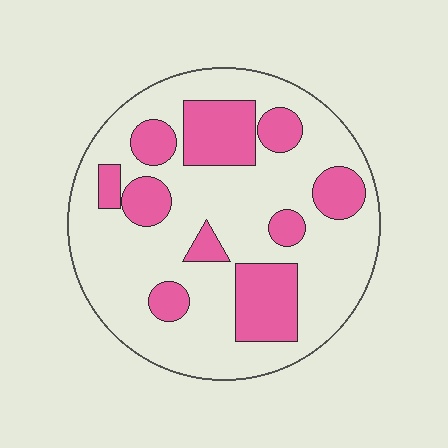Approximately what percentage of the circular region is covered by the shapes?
Approximately 30%.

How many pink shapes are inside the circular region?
10.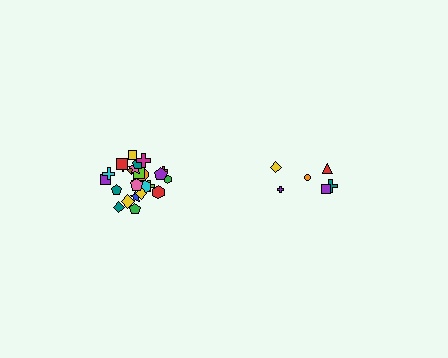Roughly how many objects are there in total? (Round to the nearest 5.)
Roughly 30 objects in total.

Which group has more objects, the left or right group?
The left group.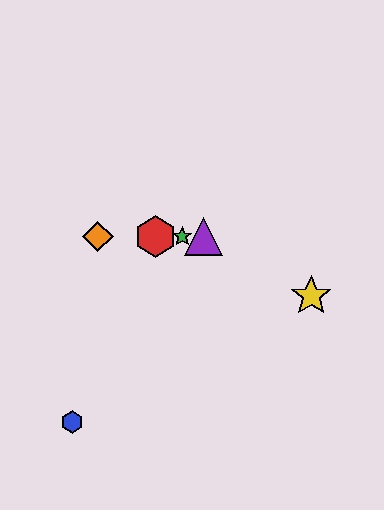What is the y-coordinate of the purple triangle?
The purple triangle is at y≈236.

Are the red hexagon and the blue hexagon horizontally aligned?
No, the red hexagon is at y≈236 and the blue hexagon is at y≈422.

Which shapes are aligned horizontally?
The red hexagon, the green star, the purple triangle, the orange diamond are aligned horizontally.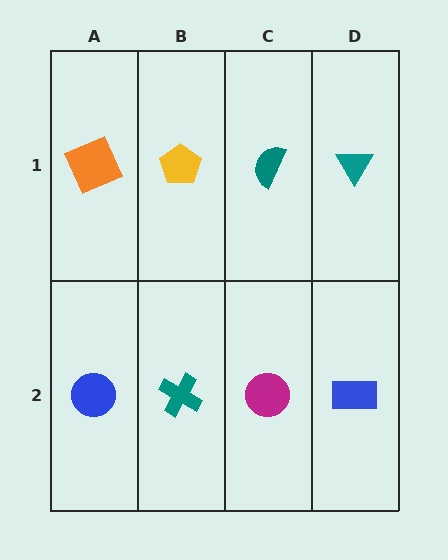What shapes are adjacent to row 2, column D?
A teal triangle (row 1, column D), a magenta circle (row 2, column C).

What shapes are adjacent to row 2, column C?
A teal semicircle (row 1, column C), a teal cross (row 2, column B), a blue rectangle (row 2, column D).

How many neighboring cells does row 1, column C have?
3.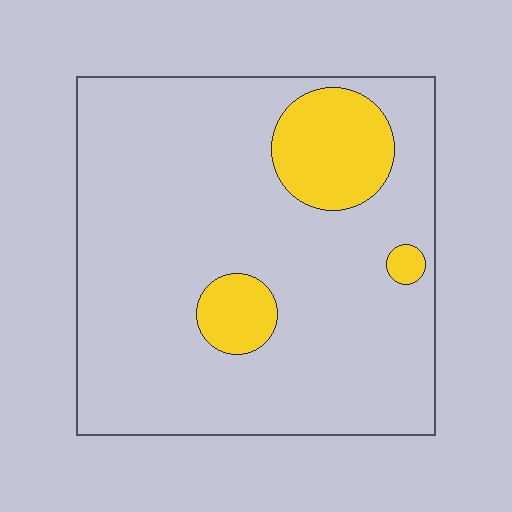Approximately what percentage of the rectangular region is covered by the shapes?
Approximately 15%.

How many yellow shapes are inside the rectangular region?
3.